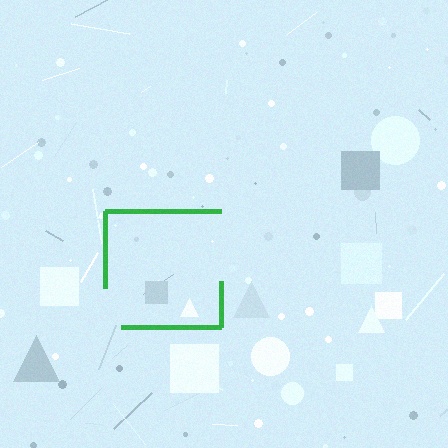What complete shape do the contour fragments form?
The contour fragments form a square.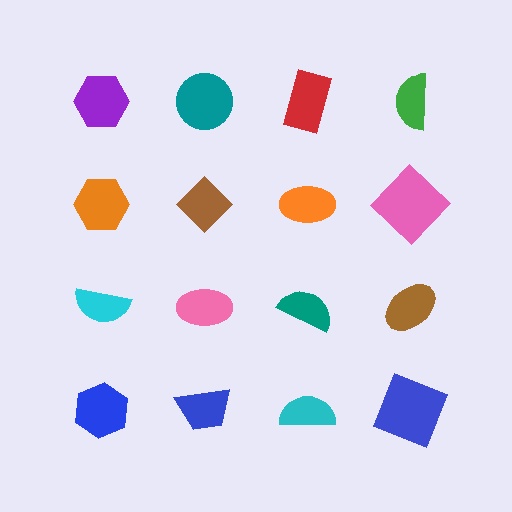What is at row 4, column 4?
A blue square.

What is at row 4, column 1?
A blue hexagon.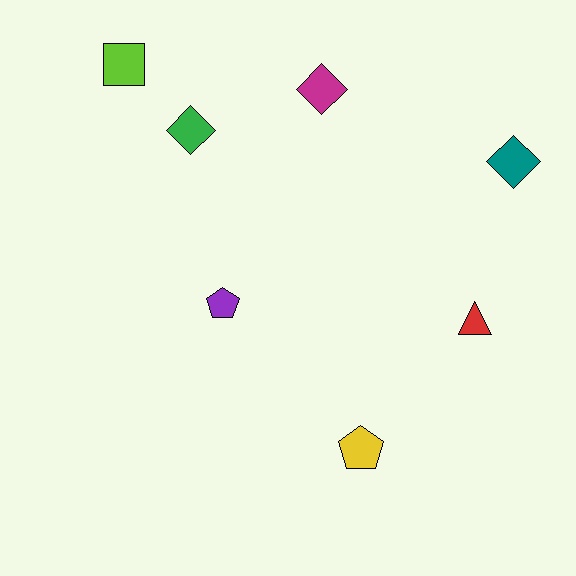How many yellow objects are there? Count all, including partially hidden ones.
There is 1 yellow object.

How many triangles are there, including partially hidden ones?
There is 1 triangle.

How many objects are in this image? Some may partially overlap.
There are 7 objects.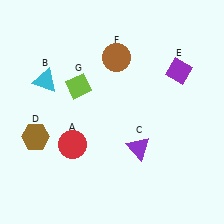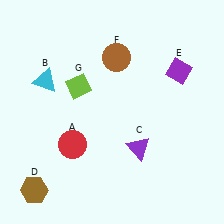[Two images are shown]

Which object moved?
The brown hexagon (D) moved down.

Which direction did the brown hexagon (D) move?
The brown hexagon (D) moved down.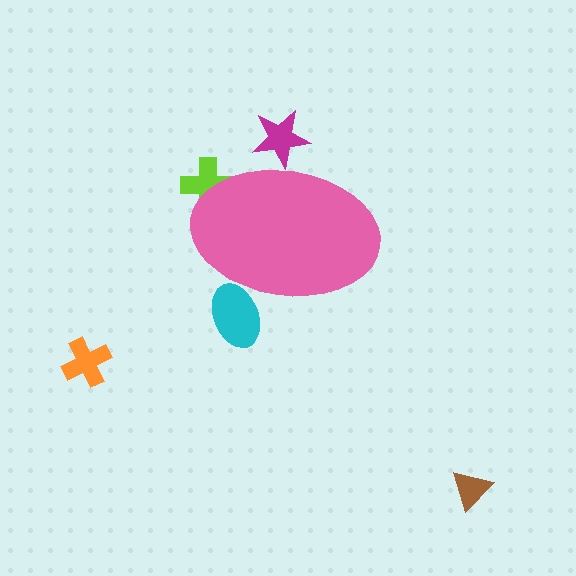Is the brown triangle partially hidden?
No, the brown triangle is fully visible.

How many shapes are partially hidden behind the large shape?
3 shapes are partially hidden.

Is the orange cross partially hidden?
No, the orange cross is fully visible.